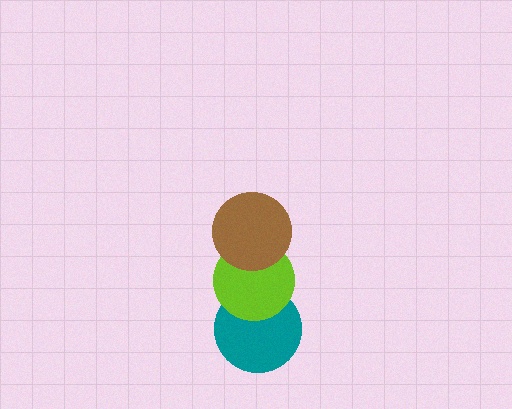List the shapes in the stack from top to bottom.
From top to bottom: the brown circle, the lime circle, the teal circle.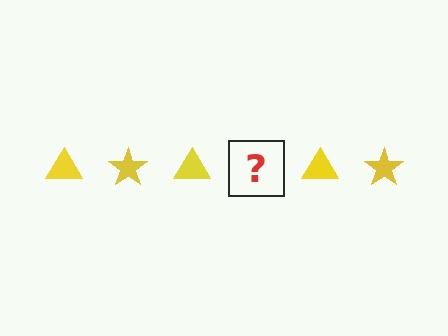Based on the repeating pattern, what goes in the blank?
The blank should be a yellow star.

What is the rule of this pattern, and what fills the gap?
The rule is that the pattern cycles through triangle, star shapes in yellow. The gap should be filled with a yellow star.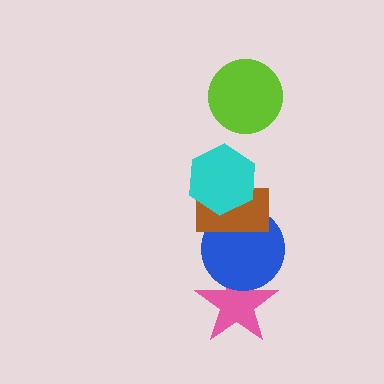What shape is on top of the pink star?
The blue circle is on top of the pink star.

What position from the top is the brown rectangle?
The brown rectangle is 3rd from the top.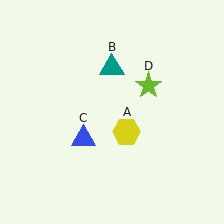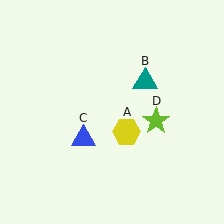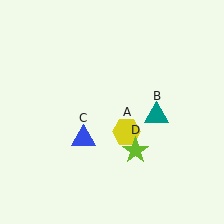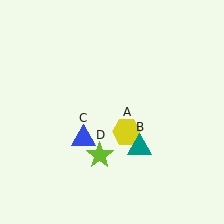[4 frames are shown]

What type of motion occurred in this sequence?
The teal triangle (object B), lime star (object D) rotated clockwise around the center of the scene.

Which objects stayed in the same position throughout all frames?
Yellow hexagon (object A) and blue triangle (object C) remained stationary.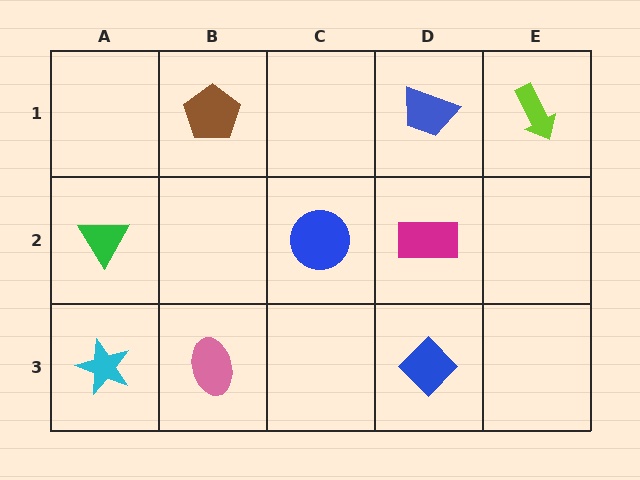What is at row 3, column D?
A blue diamond.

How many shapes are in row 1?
3 shapes.